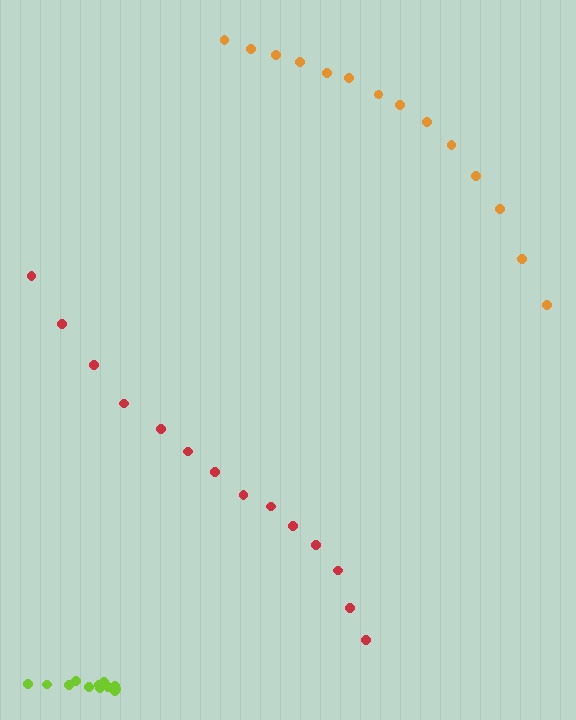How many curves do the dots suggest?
There are 3 distinct paths.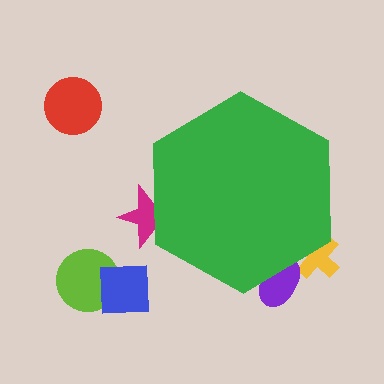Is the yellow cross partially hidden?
Yes, the yellow cross is partially hidden behind the green hexagon.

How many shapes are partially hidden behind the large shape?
3 shapes are partially hidden.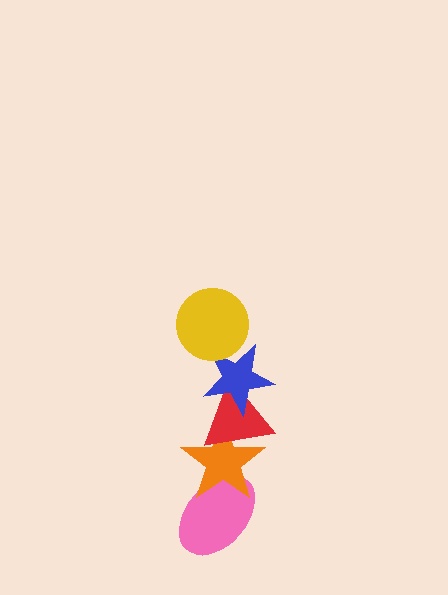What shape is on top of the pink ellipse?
The orange star is on top of the pink ellipse.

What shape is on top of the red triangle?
The blue star is on top of the red triangle.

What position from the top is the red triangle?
The red triangle is 3rd from the top.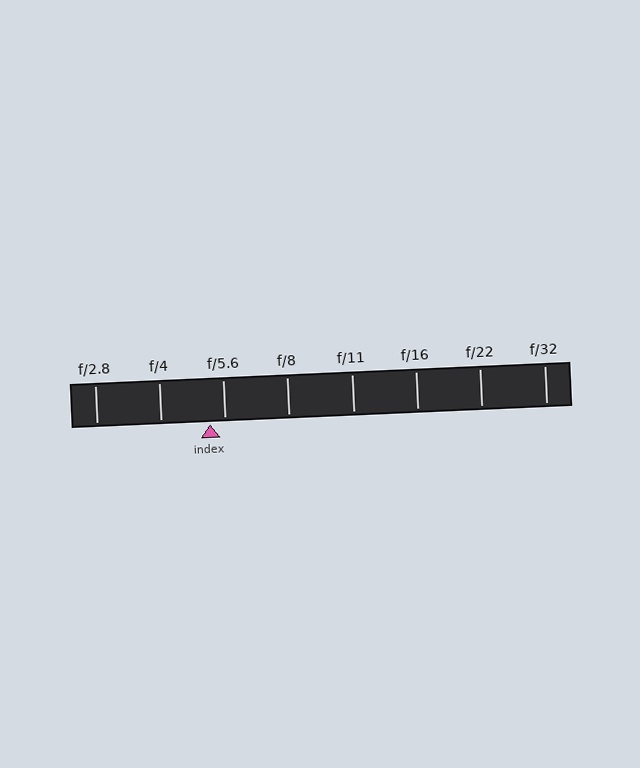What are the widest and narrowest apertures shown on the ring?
The widest aperture shown is f/2.8 and the narrowest is f/32.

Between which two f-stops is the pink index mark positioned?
The index mark is between f/4 and f/5.6.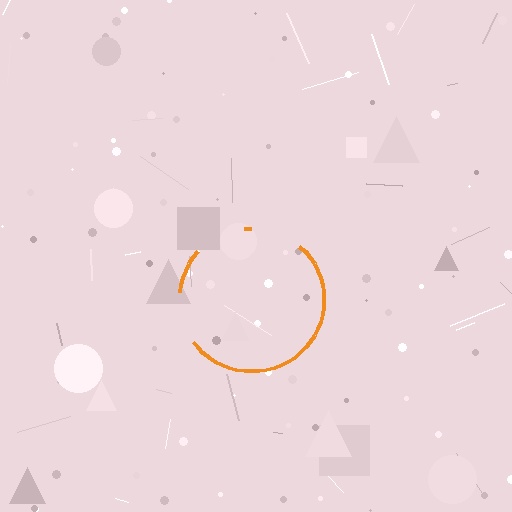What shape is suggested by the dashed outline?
The dashed outline suggests a circle.